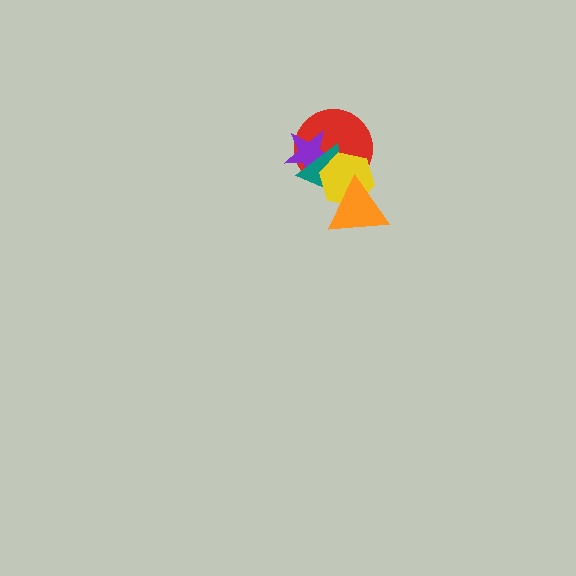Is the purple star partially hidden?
Yes, it is partially covered by another shape.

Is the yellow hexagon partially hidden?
Yes, it is partially covered by another shape.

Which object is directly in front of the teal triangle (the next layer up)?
The yellow hexagon is directly in front of the teal triangle.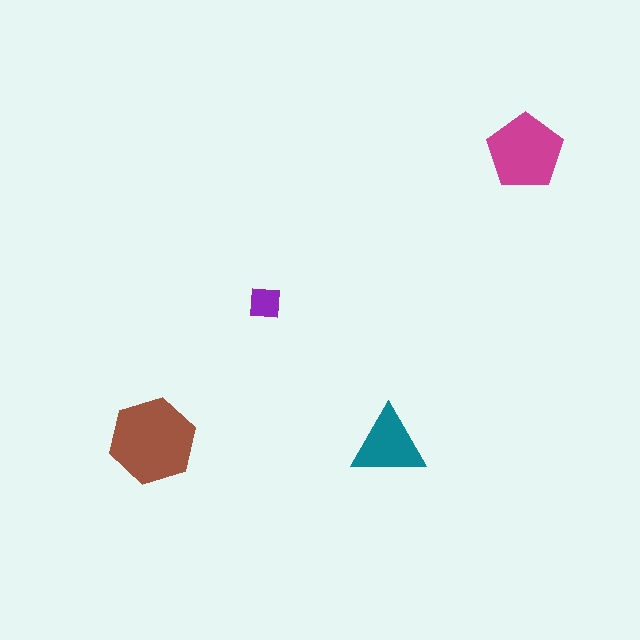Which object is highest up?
The magenta pentagon is topmost.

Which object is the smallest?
The purple square.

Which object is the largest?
The brown hexagon.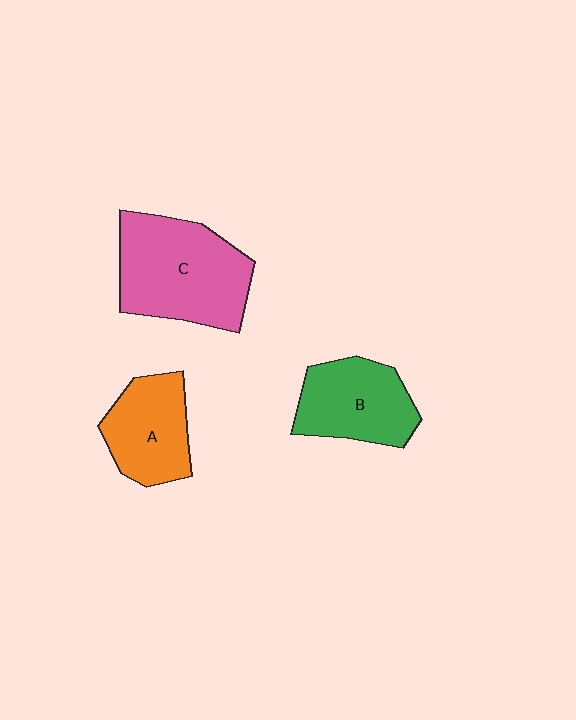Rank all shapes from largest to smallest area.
From largest to smallest: C (pink), B (green), A (orange).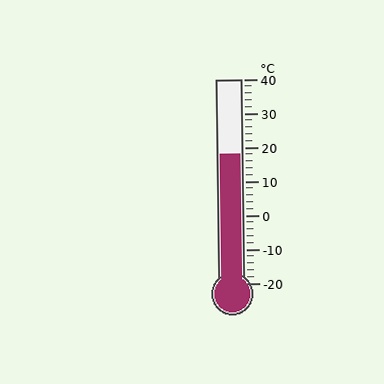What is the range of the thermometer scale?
The thermometer scale ranges from -20°C to 40°C.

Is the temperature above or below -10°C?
The temperature is above -10°C.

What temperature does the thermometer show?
The thermometer shows approximately 18°C.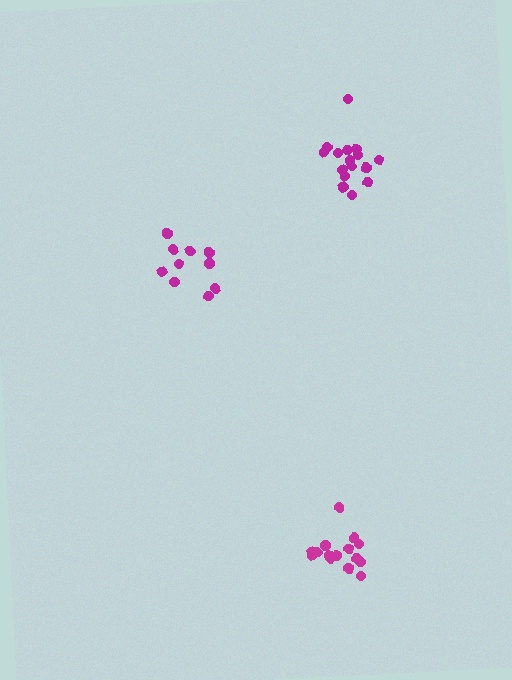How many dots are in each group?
Group 1: 16 dots, Group 2: 10 dots, Group 3: 16 dots (42 total).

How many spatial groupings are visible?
There are 3 spatial groupings.